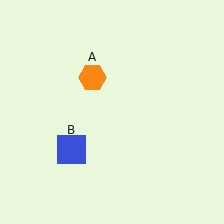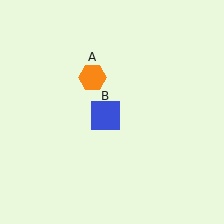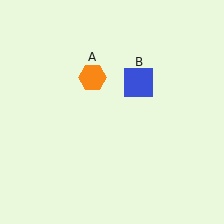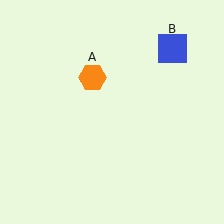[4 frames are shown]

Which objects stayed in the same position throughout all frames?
Orange hexagon (object A) remained stationary.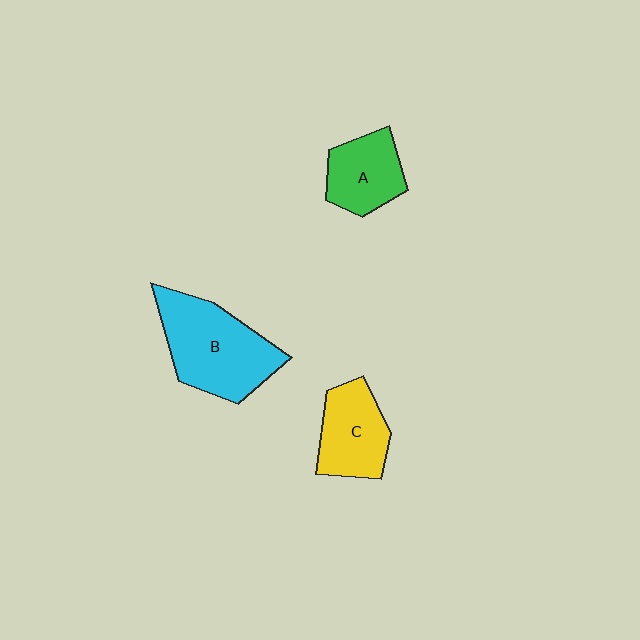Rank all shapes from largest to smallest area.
From largest to smallest: B (cyan), C (yellow), A (green).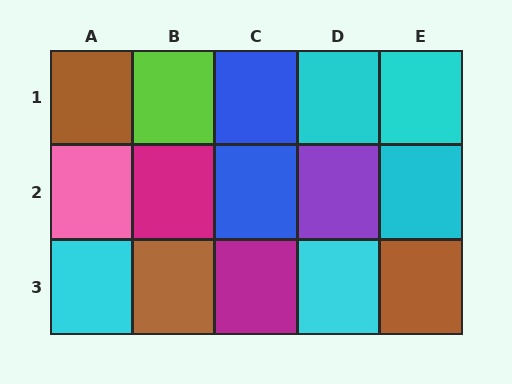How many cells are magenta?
2 cells are magenta.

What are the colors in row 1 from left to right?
Brown, lime, blue, cyan, cyan.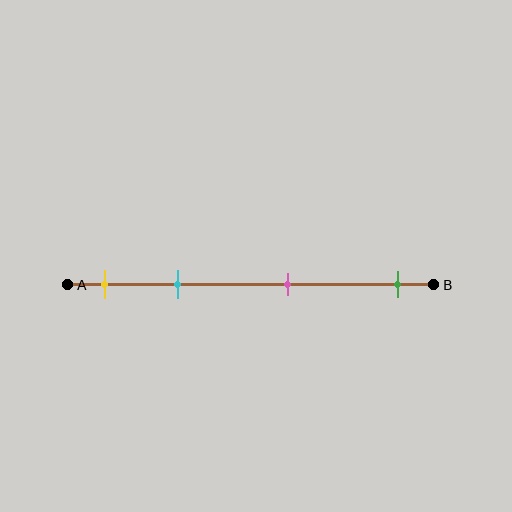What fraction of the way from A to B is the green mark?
The green mark is approximately 90% (0.9) of the way from A to B.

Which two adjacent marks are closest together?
The yellow and cyan marks are the closest adjacent pair.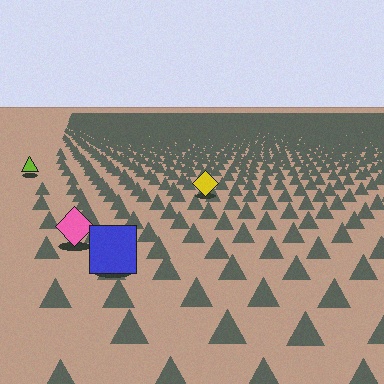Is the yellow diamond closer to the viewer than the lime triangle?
Yes. The yellow diamond is closer — you can tell from the texture gradient: the ground texture is coarser near it.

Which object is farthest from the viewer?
The lime triangle is farthest from the viewer. It appears smaller and the ground texture around it is denser.